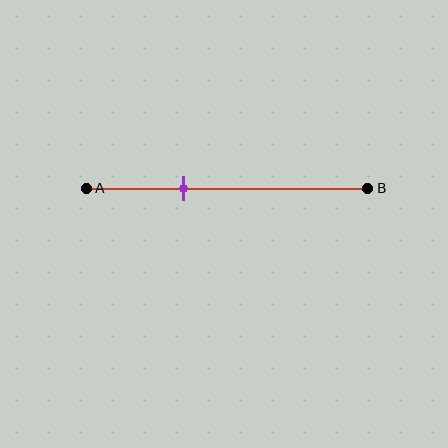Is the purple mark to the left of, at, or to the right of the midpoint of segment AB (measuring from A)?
The purple mark is to the left of the midpoint of segment AB.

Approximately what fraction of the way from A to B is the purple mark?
The purple mark is approximately 35% of the way from A to B.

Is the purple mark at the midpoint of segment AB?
No, the mark is at about 35% from A, not at the 50% midpoint.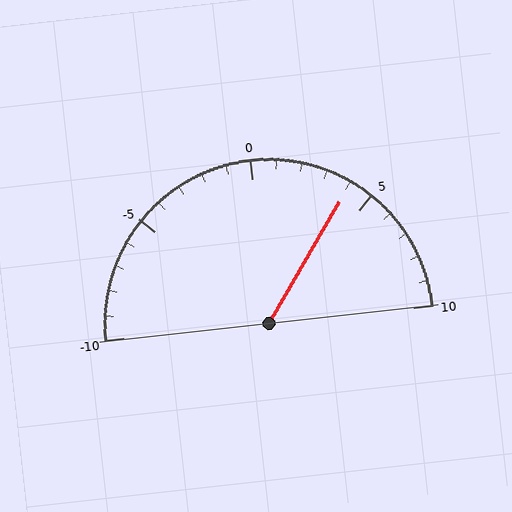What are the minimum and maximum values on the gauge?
The gauge ranges from -10 to 10.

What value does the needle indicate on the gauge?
The needle indicates approximately 4.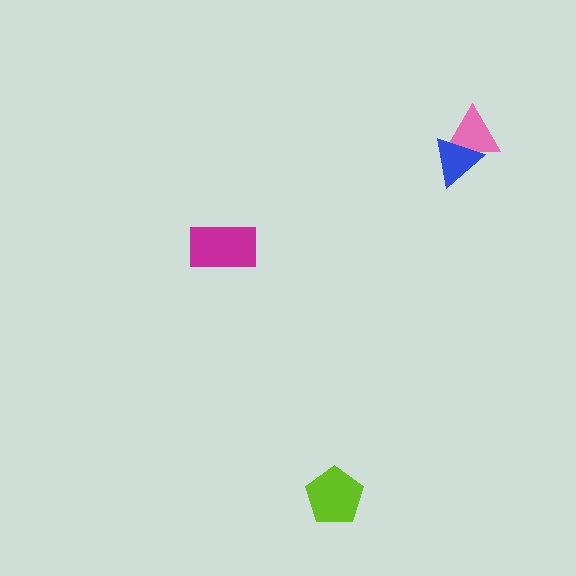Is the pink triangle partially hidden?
Yes, it is partially covered by another shape.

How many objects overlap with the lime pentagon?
0 objects overlap with the lime pentagon.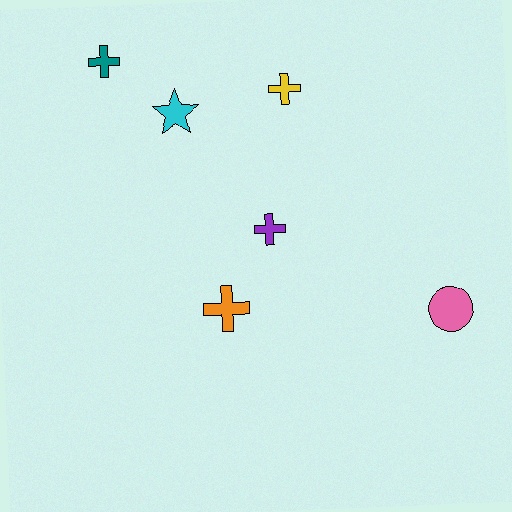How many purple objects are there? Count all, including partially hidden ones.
There is 1 purple object.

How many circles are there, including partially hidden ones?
There is 1 circle.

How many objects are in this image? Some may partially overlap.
There are 6 objects.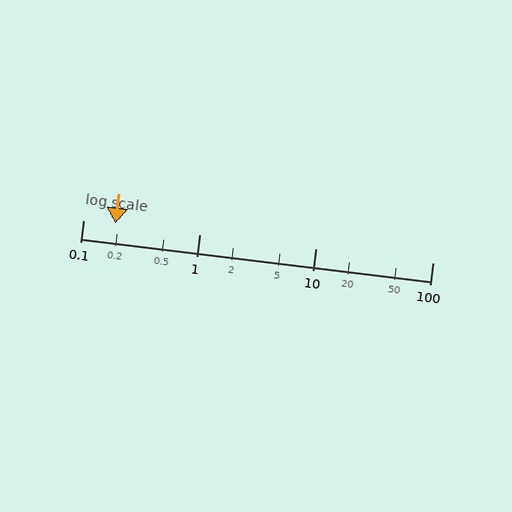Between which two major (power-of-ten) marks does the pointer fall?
The pointer is between 0.1 and 1.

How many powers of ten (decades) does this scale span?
The scale spans 3 decades, from 0.1 to 100.